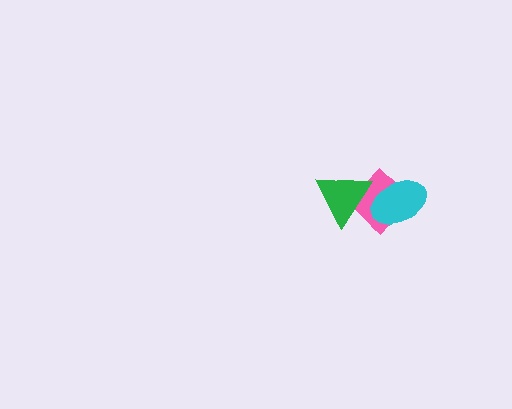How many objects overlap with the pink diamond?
2 objects overlap with the pink diamond.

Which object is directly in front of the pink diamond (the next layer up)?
The green triangle is directly in front of the pink diamond.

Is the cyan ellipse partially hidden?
No, no other shape covers it.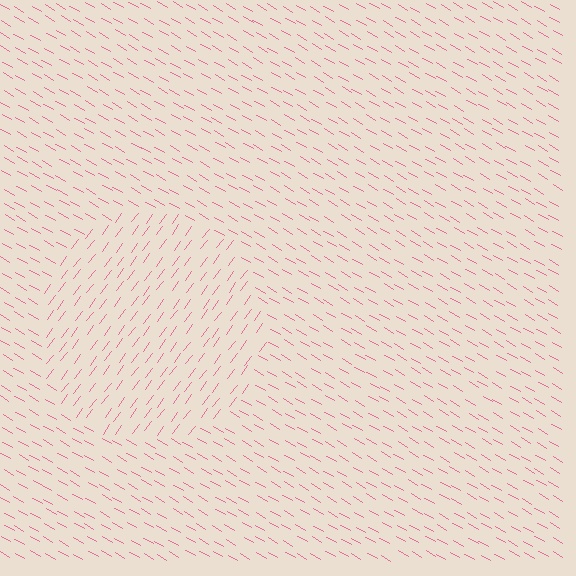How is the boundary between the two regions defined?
The boundary is defined purely by a change in line orientation (approximately 84 degrees difference). All lines are the same color and thickness.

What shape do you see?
I see a circle.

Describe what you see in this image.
The image is filled with small pink line segments. A circle region in the image has lines oriented differently from the surrounding lines, creating a visible texture boundary.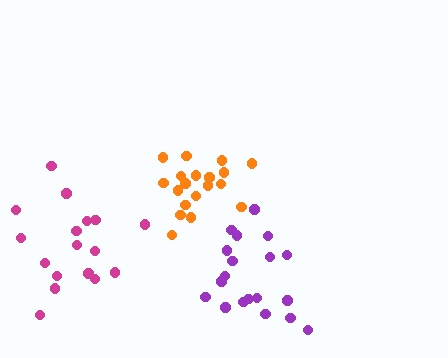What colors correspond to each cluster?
The clusters are colored: purple, orange, magenta.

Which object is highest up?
The orange cluster is topmost.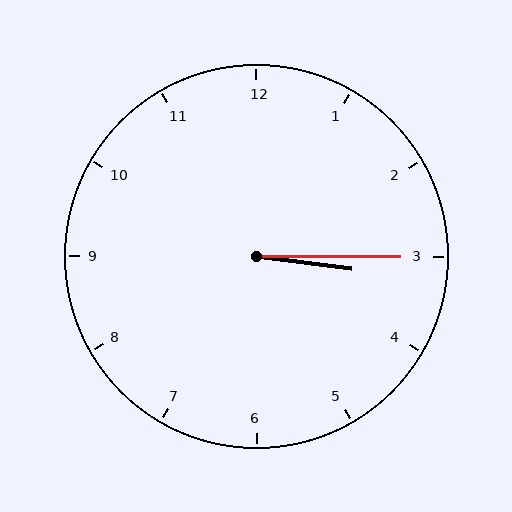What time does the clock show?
3:15.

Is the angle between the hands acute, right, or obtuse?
It is acute.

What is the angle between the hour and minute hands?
Approximately 8 degrees.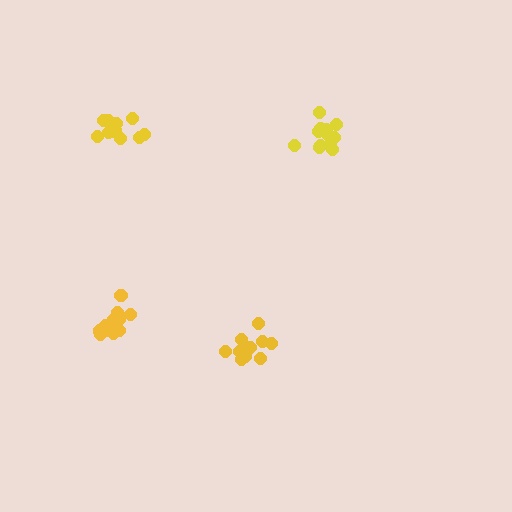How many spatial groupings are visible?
There are 4 spatial groupings.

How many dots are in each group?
Group 1: 11 dots, Group 2: 11 dots, Group 3: 11 dots, Group 4: 13 dots (46 total).